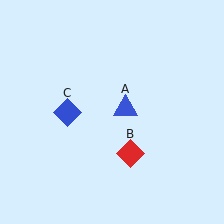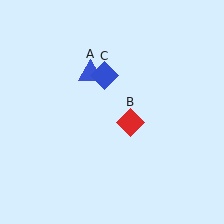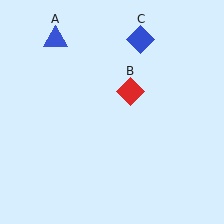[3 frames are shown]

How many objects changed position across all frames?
3 objects changed position: blue triangle (object A), red diamond (object B), blue diamond (object C).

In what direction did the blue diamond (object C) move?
The blue diamond (object C) moved up and to the right.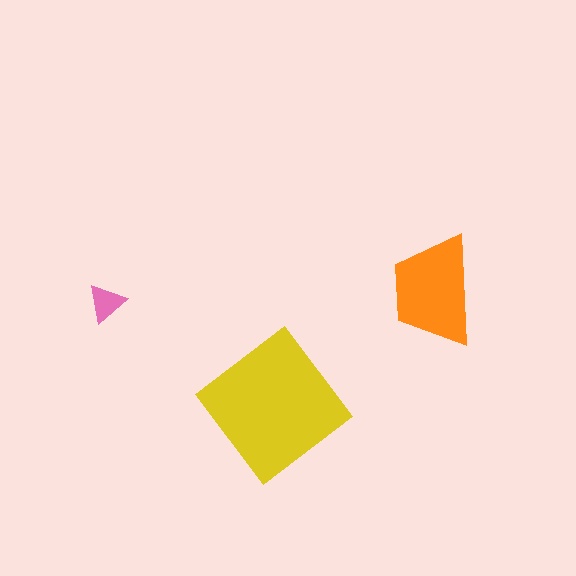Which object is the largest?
The yellow diamond.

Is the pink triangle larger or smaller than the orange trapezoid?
Smaller.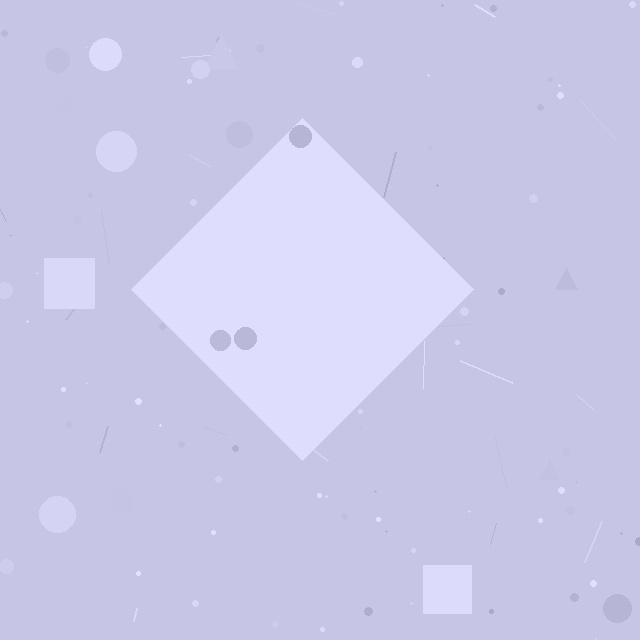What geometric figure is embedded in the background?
A diamond is embedded in the background.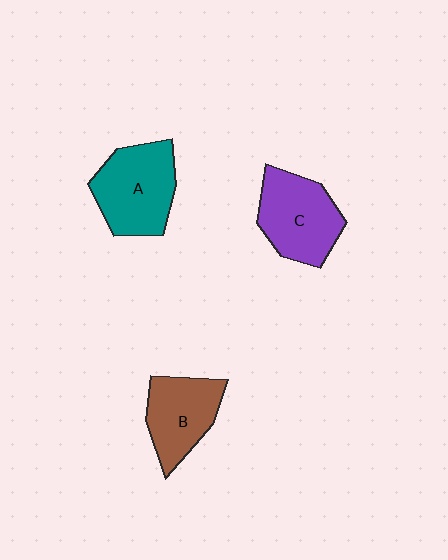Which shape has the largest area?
Shape A (teal).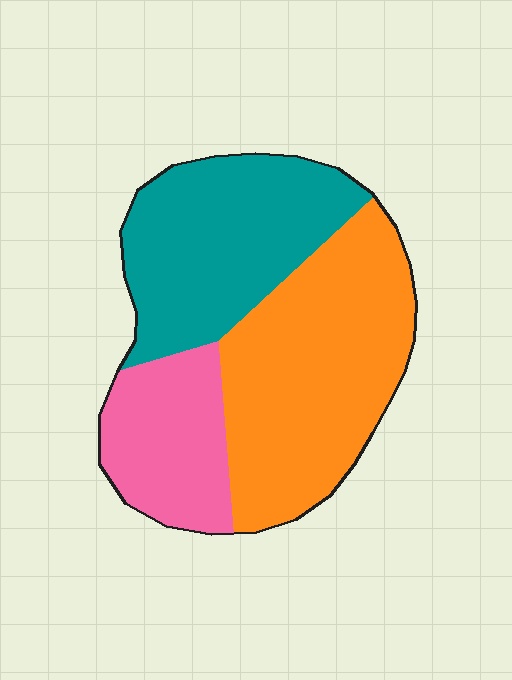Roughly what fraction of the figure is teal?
Teal takes up about one third (1/3) of the figure.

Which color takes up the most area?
Orange, at roughly 45%.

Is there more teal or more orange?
Orange.